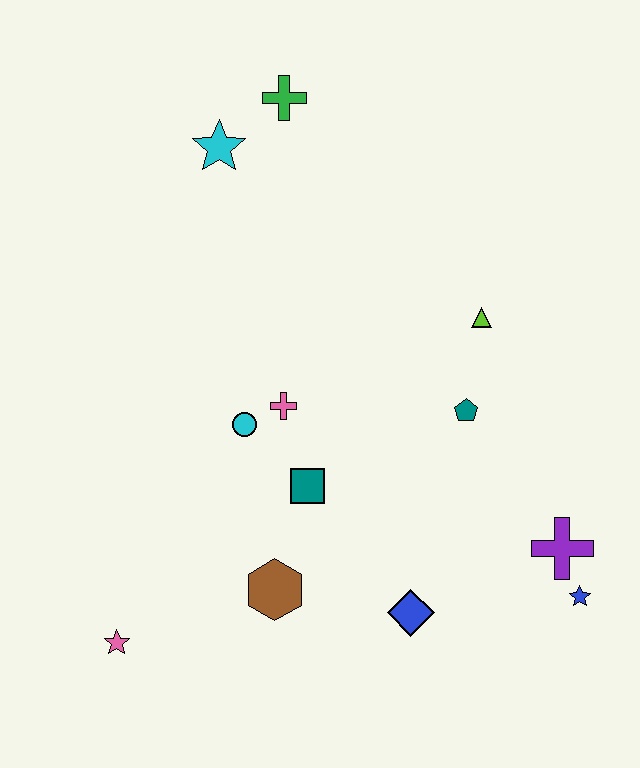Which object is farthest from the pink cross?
The blue star is farthest from the pink cross.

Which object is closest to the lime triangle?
The teal pentagon is closest to the lime triangle.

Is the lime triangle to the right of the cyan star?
Yes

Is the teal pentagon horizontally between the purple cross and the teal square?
Yes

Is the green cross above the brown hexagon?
Yes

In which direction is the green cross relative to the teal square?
The green cross is above the teal square.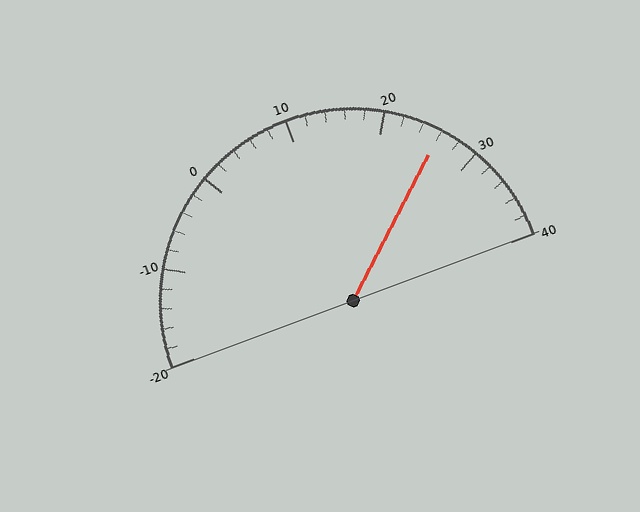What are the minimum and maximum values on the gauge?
The gauge ranges from -20 to 40.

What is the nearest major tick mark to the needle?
The nearest major tick mark is 30.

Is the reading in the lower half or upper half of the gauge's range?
The reading is in the upper half of the range (-20 to 40).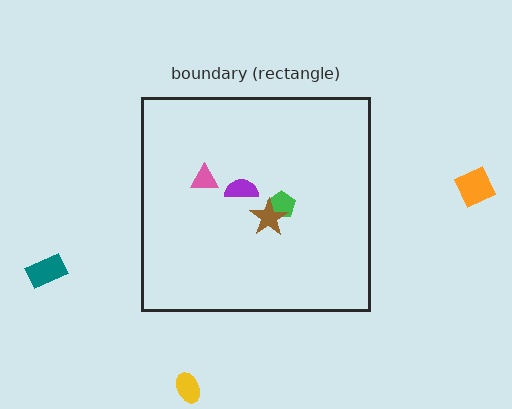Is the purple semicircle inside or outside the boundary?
Inside.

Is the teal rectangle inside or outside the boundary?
Outside.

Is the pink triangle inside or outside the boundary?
Inside.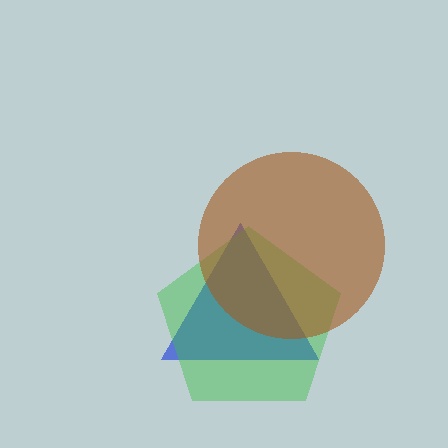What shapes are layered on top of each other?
The layered shapes are: a blue triangle, a green pentagon, a brown circle.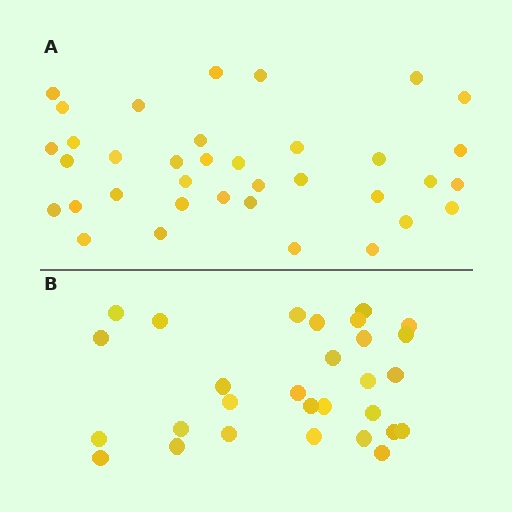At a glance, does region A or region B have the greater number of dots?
Region A (the top region) has more dots.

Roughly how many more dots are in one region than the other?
Region A has roughly 8 or so more dots than region B.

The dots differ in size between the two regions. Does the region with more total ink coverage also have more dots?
No. Region B has more total ink coverage because its dots are larger, but region A actually contains more individual dots. Total area can be misleading — the number of items is what matters here.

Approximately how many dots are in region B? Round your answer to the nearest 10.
About 30 dots. (The exact count is 29, which rounds to 30.)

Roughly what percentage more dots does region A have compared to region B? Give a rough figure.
About 25% more.